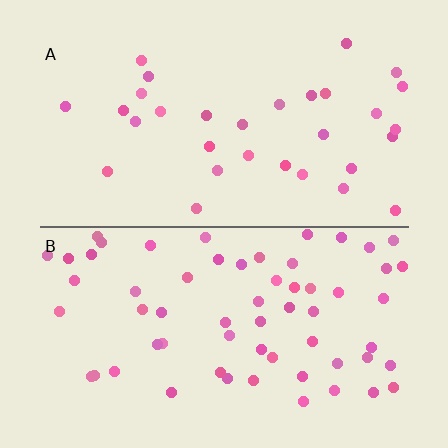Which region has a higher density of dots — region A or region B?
B (the bottom).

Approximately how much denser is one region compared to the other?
Approximately 2.0× — region B over region A.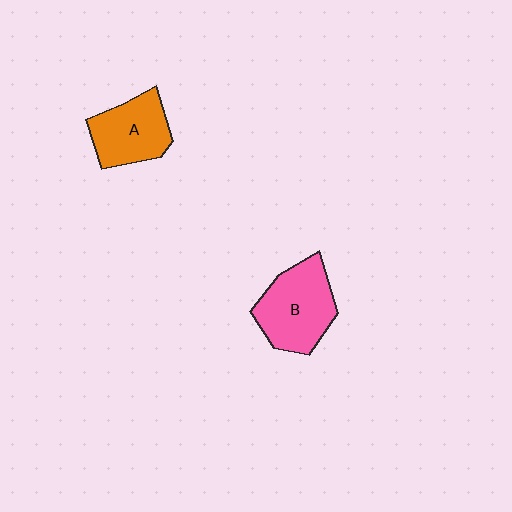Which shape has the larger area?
Shape B (pink).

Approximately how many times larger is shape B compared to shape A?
Approximately 1.2 times.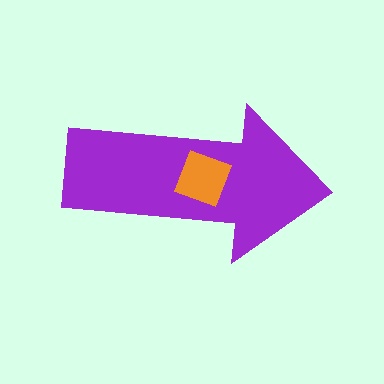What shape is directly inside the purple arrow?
The orange square.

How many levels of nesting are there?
2.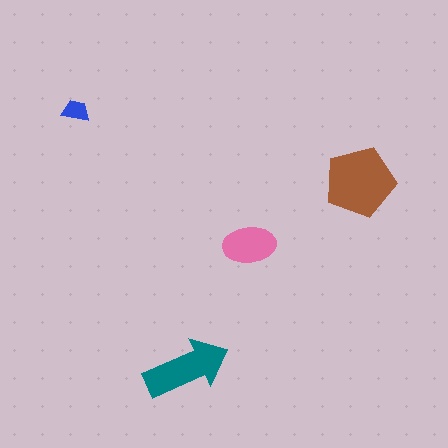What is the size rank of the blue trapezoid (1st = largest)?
4th.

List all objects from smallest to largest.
The blue trapezoid, the pink ellipse, the teal arrow, the brown pentagon.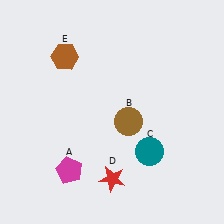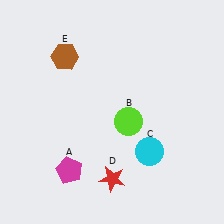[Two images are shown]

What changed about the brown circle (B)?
In Image 1, B is brown. In Image 2, it changed to lime.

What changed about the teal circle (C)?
In Image 1, C is teal. In Image 2, it changed to cyan.